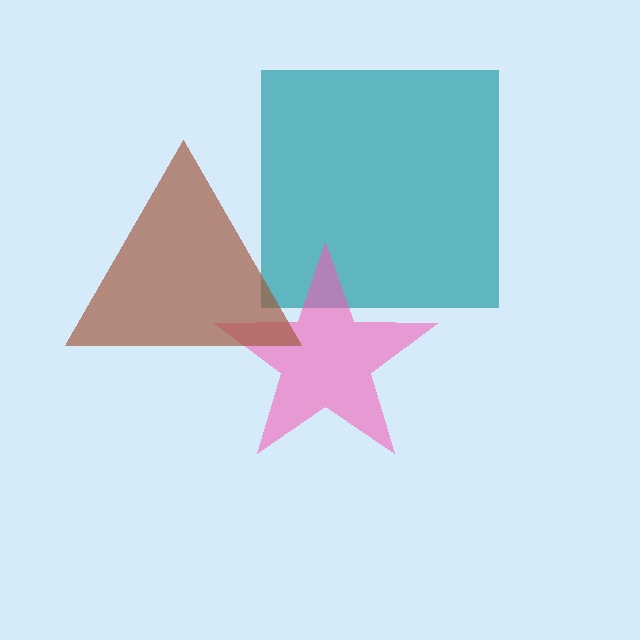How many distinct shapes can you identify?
There are 3 distinct shapes: a teal square, a pink star, a brown triangle.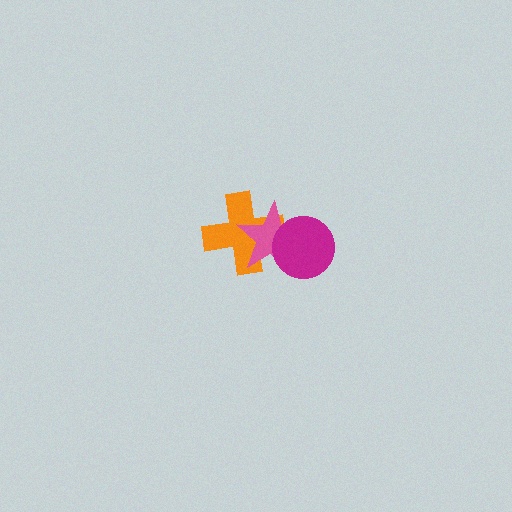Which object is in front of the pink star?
The magenta circle is in front of the pink star.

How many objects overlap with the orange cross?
2 objects overlap with the orange cross.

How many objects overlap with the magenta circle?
2 objects overlap with the magenta circle.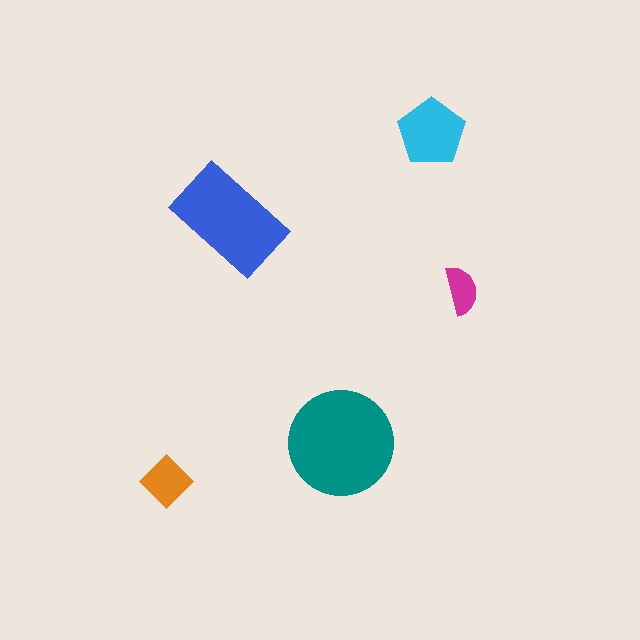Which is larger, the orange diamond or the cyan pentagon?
The cyan pentagon.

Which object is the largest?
The teal circle.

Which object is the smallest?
The magenta semicircle.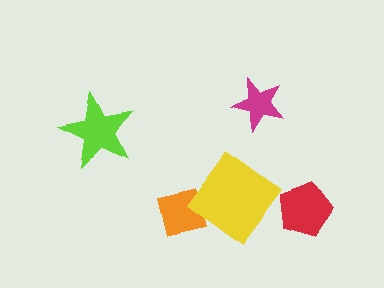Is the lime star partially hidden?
No, no other shape covers it.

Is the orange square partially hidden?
Yes, it is partially covered by another shape.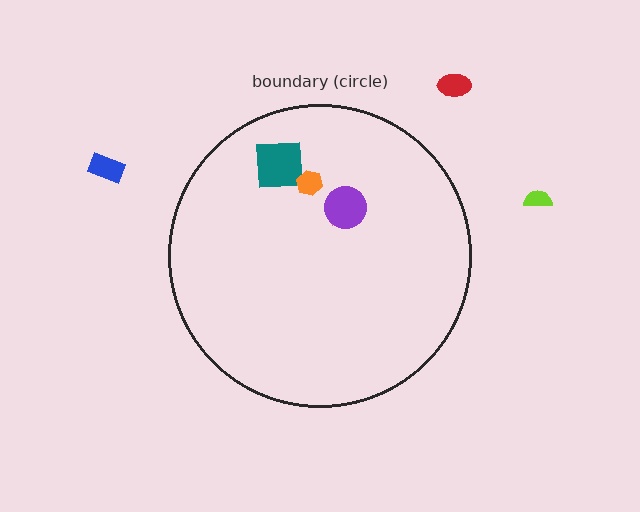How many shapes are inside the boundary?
4 inside, 3 outside.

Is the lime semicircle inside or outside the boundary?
Outside.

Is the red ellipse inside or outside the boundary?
Outside.